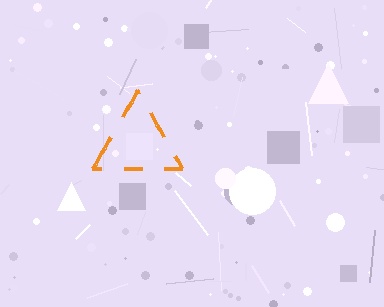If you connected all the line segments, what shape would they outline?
They would outline a triangle.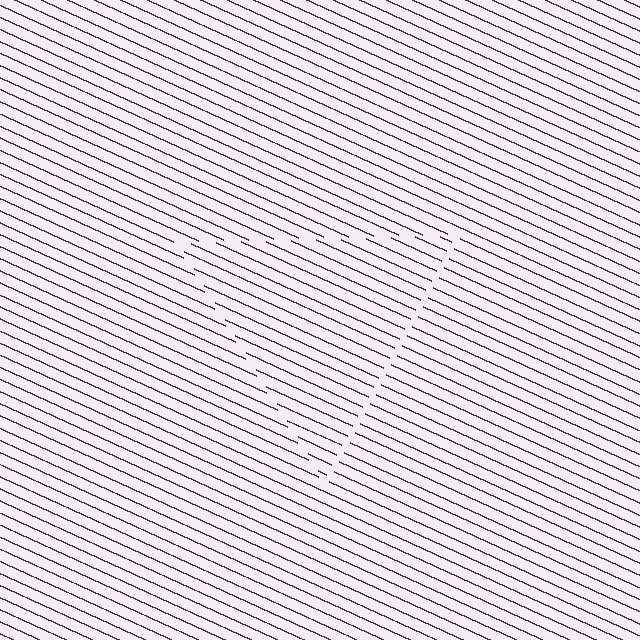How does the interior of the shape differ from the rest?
The interior of the shape contains the same grating, shifted by half a period — the contour is defined by the phase discontinuity where line-ends from the inner and outer gratings abut.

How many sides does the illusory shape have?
3 sides — the line-ends trace a triangle.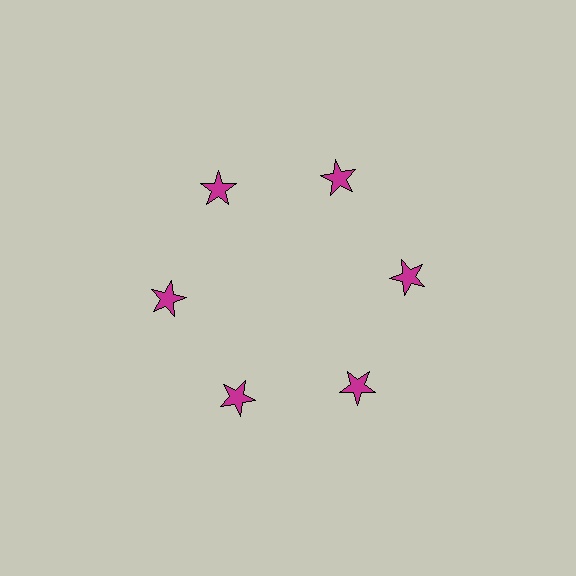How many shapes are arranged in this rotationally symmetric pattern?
There are 6 shapes, arranged in 6 groups of 1.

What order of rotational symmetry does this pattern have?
This pattern has 6-fold rotational symmetry.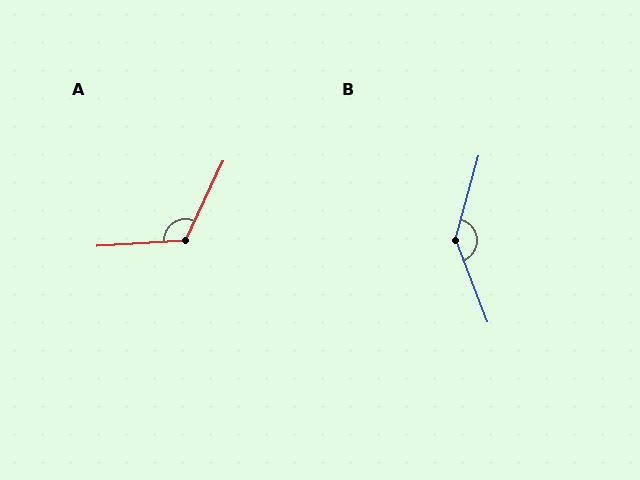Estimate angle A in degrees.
Approximately 119 degrees.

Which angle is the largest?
B, at approximately 144 degrees.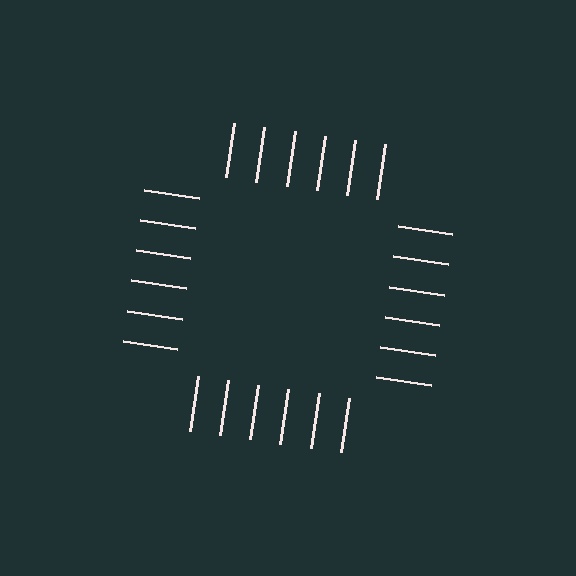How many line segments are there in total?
24 — 6 along each of the 4 edges.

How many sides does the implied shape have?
4 sides — the line-ends trace a square.